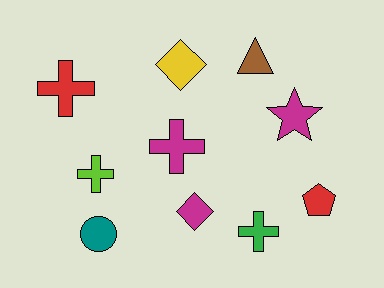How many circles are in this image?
There is 1 circle.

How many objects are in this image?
There are 10 objects.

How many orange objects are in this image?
There are no orange objects.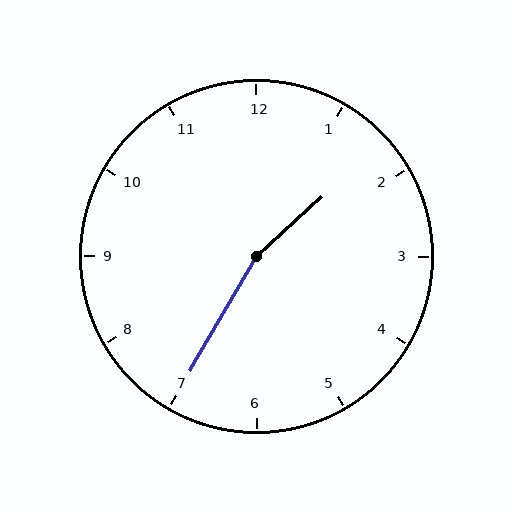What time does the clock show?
1:35.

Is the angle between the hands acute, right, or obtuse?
It is obtuse.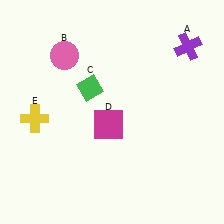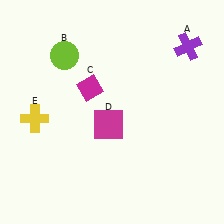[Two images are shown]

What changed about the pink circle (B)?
In Image 1, B is pink. In Image 2, it changed to lime.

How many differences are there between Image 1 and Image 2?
There are 2 differences between the two images.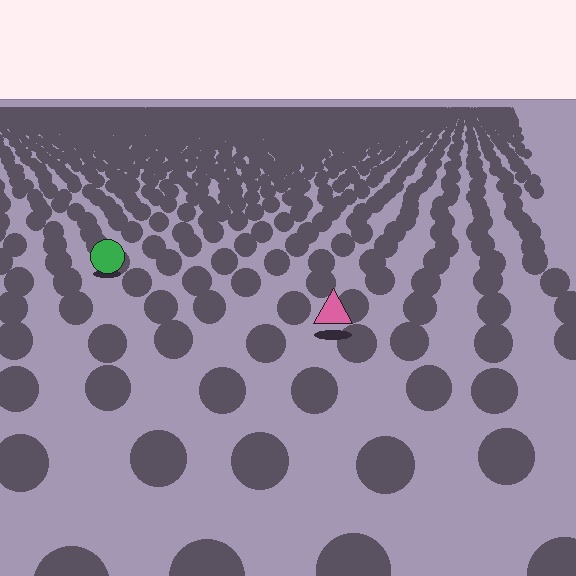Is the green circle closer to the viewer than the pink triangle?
No. The pink triangle is closer — you can tell from the texture gradient: the ground texture is coarser near it.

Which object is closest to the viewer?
The pink triangle is closest. The texture marks near it are larger and more spread out.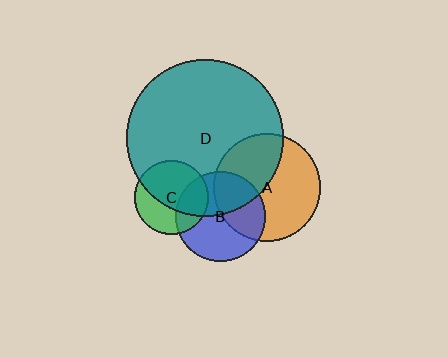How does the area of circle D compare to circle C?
Approximately 4.5 times.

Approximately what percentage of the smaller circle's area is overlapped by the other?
Approximately 30%.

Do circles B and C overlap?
Yes.